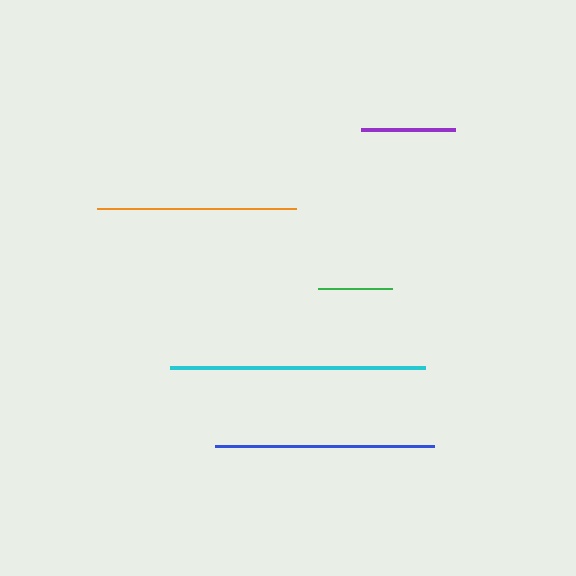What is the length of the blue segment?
The blue segment is approximately 220 pixels long.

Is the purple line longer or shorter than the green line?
The purple line is longer than the green line.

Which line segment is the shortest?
The green line is the shortest at approximately 74 pixels.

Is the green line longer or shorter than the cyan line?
The cyan line is longer than the green line.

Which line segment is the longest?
The cyan line is the longest at approximately 255 pixels.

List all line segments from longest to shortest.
From longest to shortest: cyan, blue, orange, purple, green.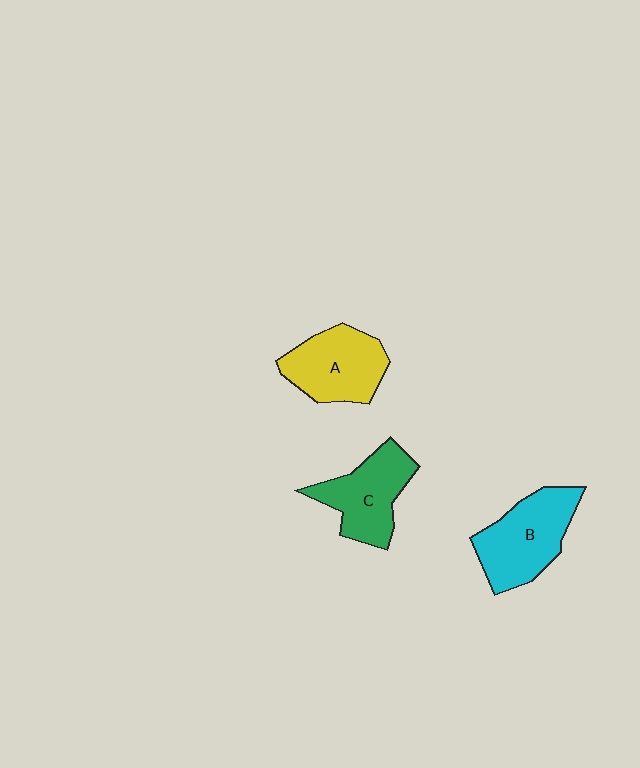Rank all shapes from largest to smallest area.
From largest to smallest: B (cyan), A (yellow), C (green).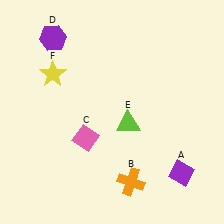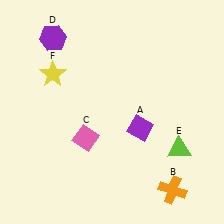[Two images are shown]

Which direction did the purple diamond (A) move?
The purple diamond (A) moved up.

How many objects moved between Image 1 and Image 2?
3 objects moved between the two images.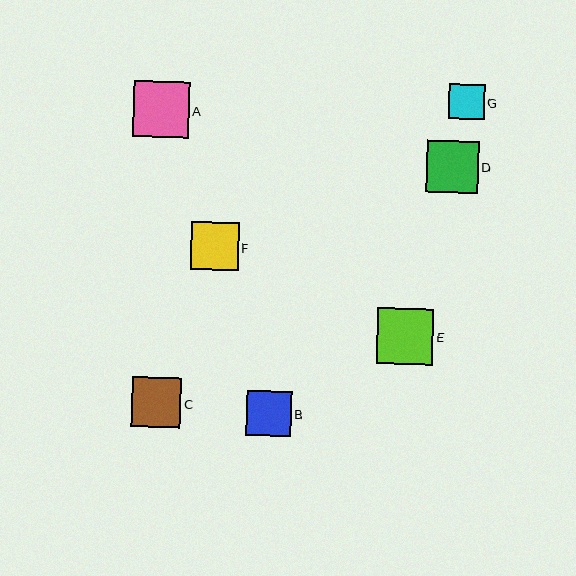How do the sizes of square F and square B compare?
Square F and square B are approximately the same size.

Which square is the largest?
Square E is the largest with a size of approximately 56 pixels.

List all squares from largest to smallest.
From largest to smallest: E, A, D, C, F, B, G.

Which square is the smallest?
Square G is the smallest with a size of approximately 36 pixels.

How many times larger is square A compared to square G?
Square A is approximately 1.6 times the size of square G.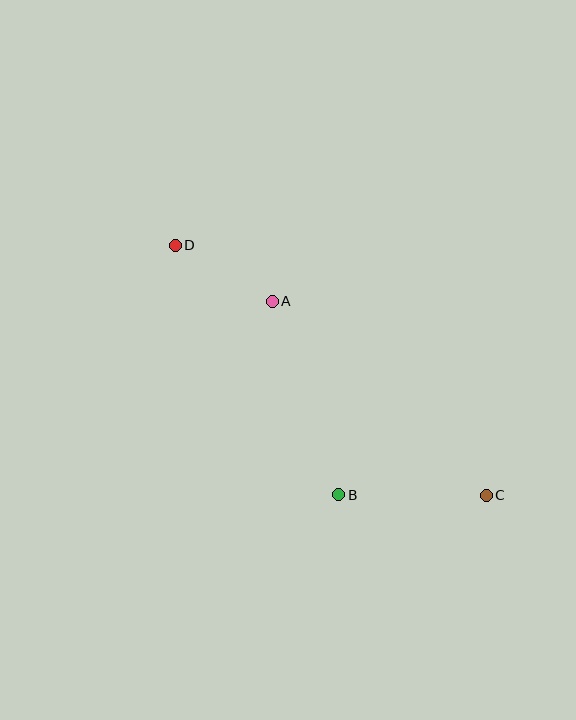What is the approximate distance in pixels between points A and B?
The distance between A and B is approximately 205 pixels.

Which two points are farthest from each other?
Points C and D are farthest from each other.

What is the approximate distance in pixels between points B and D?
The distance between B and D is approximately 298 pixels.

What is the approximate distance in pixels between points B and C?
The distance between B and C is approximately 148 pixels.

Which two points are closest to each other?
Points A and D are closest to each other.